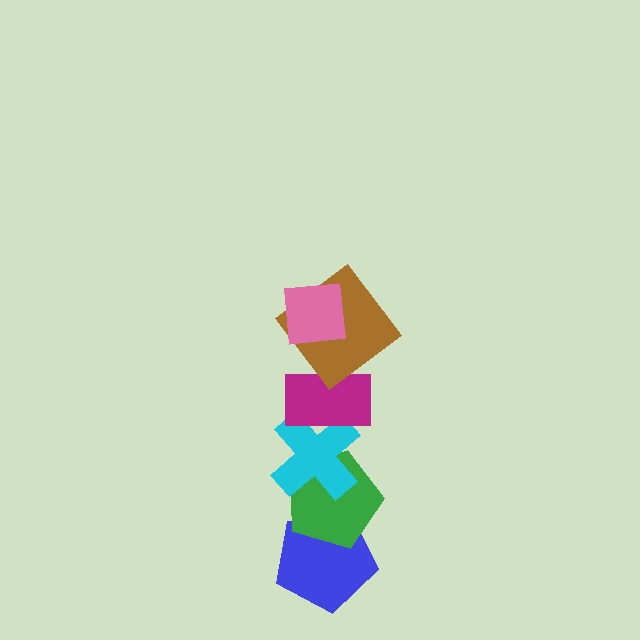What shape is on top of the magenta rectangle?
The brown diamond is on top of the magenta rectangle.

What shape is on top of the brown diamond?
The pink square is on top of the brown diamond.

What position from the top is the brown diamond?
The brown diamond is 2nd from the top.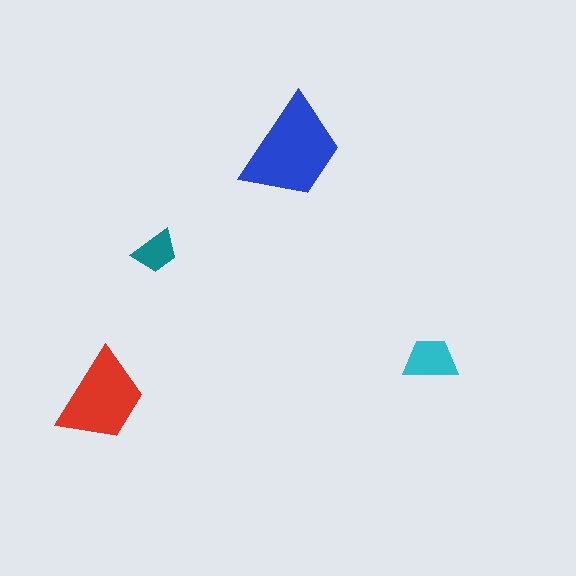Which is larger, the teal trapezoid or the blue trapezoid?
The blue one.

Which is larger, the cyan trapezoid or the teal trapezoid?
The cyan one.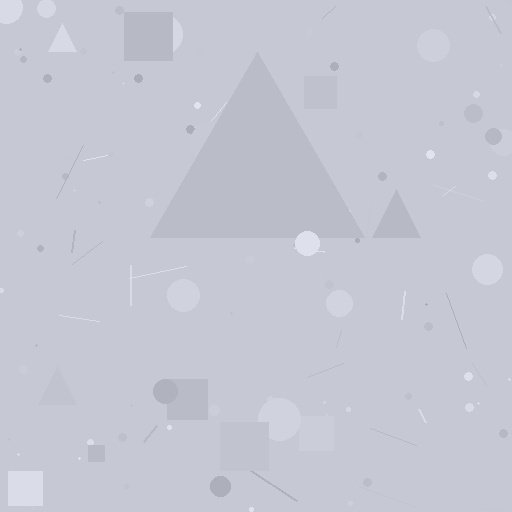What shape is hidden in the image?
A triangle is hidden in the image.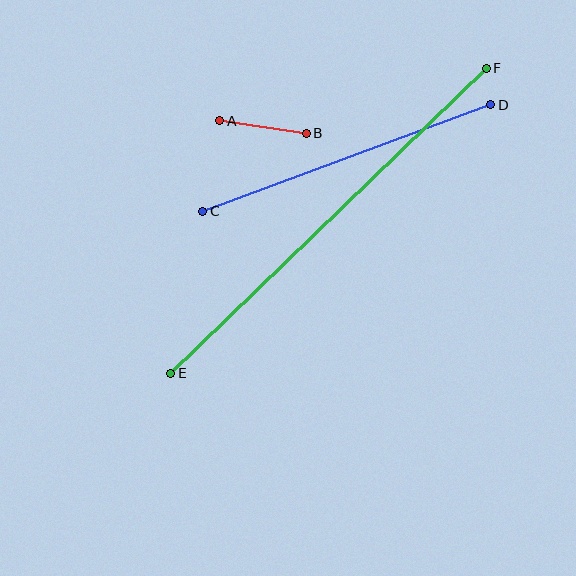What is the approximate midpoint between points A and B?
The midpoint is at approximately (263, 127) pixels.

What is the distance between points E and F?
The distance is approximately 439 pixels.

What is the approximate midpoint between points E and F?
The midpoint is at approximately (329, 221) pixels.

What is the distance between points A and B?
The distance is approximately 87 pixels.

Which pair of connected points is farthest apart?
Points E and F are farthest apart.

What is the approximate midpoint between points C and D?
The midpoint is at approximately (347, 158) pixels.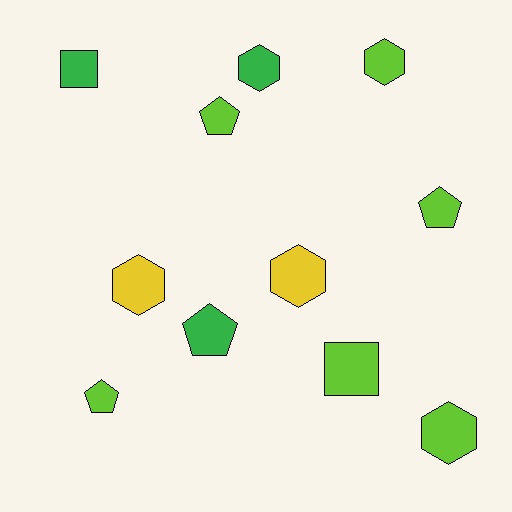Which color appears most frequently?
Lime, with 6 objects.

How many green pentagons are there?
There is 1 green pentagon.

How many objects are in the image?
There are 11 objects.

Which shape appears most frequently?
Hexagon, with 5 objects.